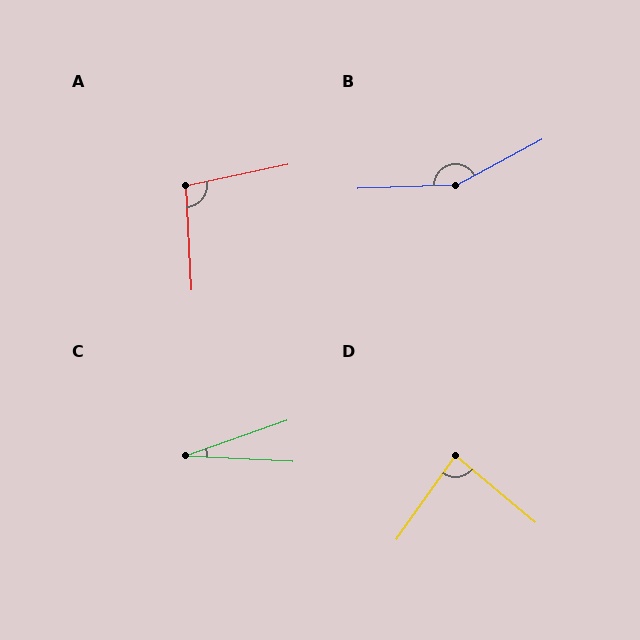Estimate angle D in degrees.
Approximately 85 degrees.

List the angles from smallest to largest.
C (22°), D (85°), A (99°), B (154°).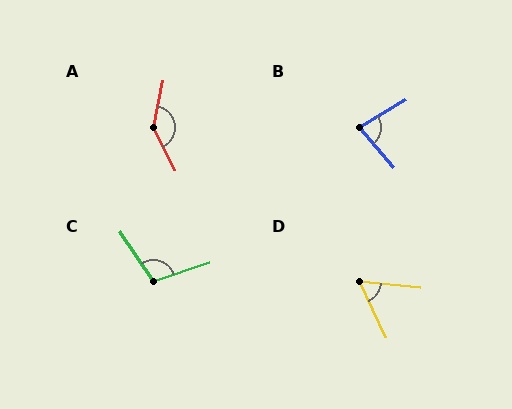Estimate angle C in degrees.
Approximately 105 degrees.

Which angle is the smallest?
D, at approximately 60 degrees.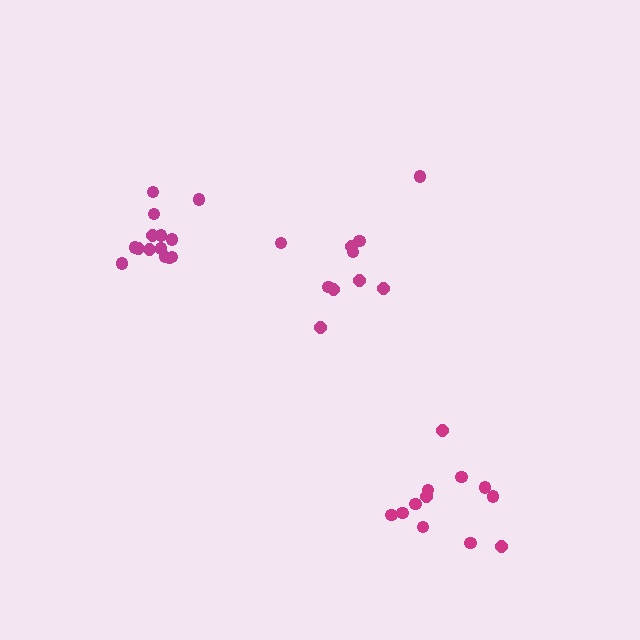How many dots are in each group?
Group 1: 10 dots, Group 2: 12 dots, Group 3: 14 dots (36 total).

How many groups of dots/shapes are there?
There are 3 groups.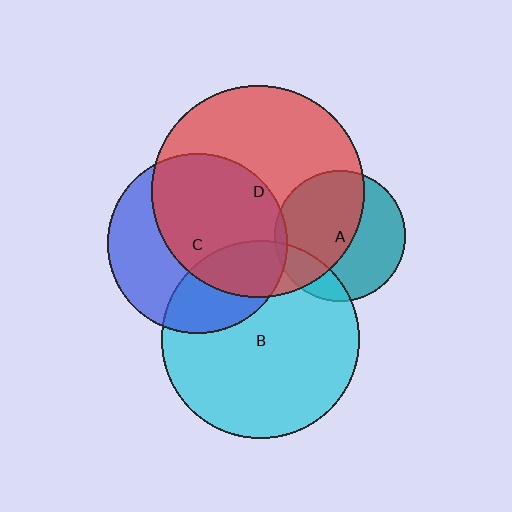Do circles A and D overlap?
Yes.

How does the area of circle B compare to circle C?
Approximately 1.2 times.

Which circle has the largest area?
Circle D (red).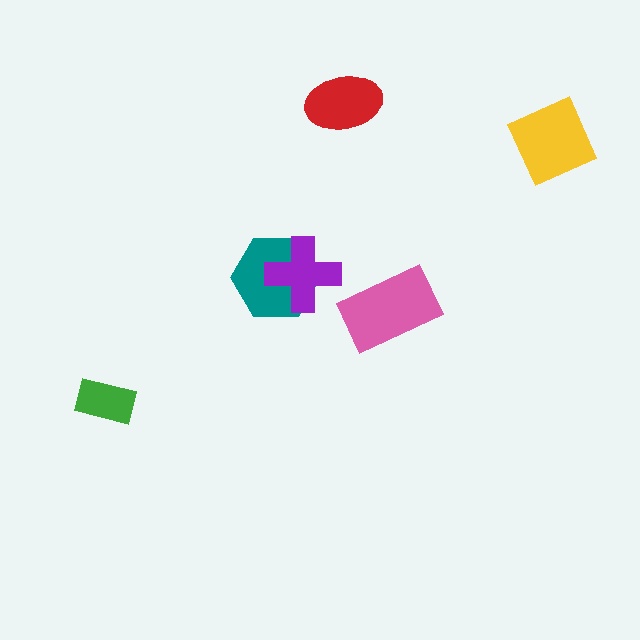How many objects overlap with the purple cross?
1 object overlaps with the purple cross.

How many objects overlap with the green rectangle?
0 objects overlap with the green rectangle.